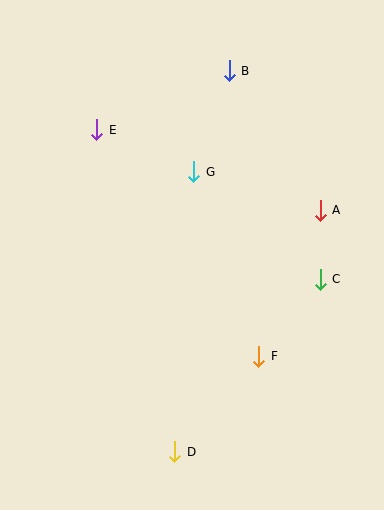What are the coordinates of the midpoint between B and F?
The midpoint between B and F is at (244, 214).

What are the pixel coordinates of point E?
Point E is at (97, 130).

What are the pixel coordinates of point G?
Point G is at (194, 172).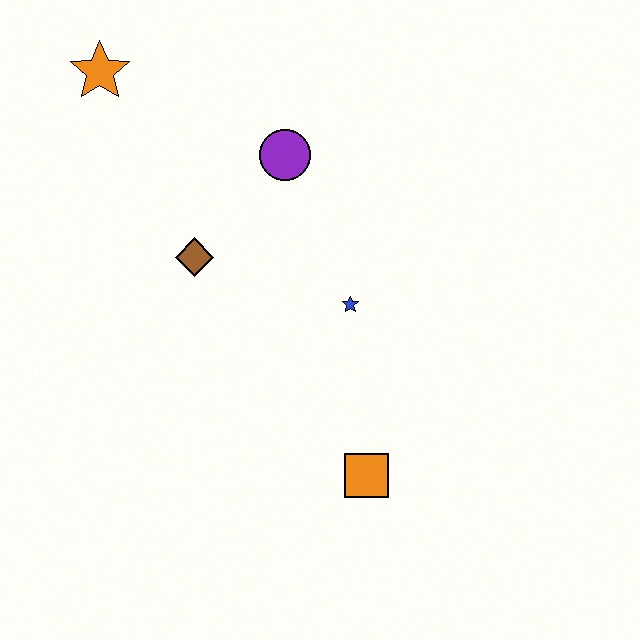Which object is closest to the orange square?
The blue star is closest to the orange square.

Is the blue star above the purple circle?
No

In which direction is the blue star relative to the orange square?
The blue star is above the orange square.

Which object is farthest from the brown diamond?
The orange square is farthest from the brown diamond.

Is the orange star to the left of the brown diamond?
Yes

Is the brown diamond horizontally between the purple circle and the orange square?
No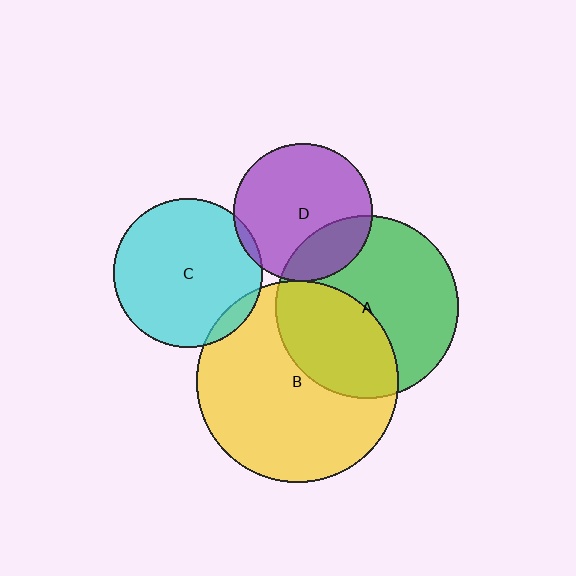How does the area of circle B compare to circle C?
Approximately 1.9 times.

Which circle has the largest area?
Circle B (yellow).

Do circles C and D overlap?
Yes.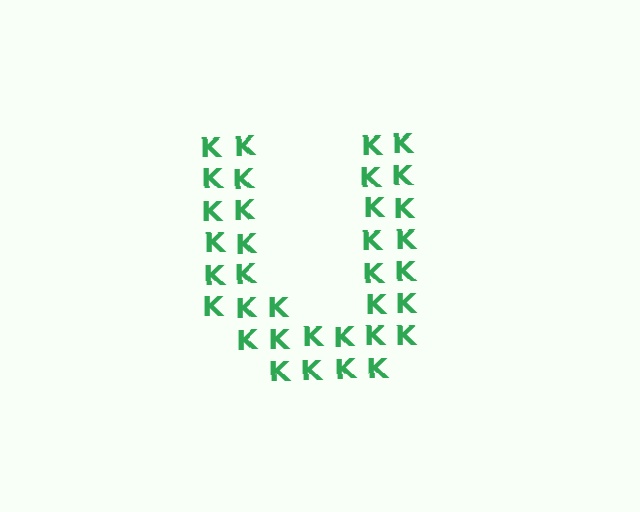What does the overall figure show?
The overall figure shows the letter U.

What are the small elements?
The small elements are letter K's.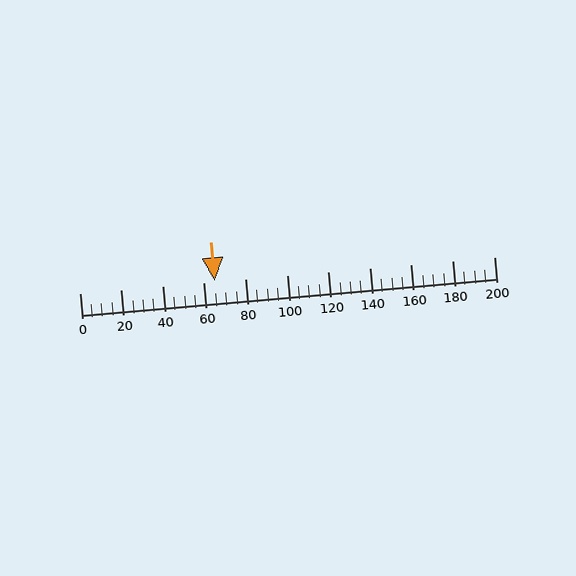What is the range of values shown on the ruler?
The ruler shows values from 0 to 200.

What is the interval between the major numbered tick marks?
The major tick marks are spaced 20 units apart.